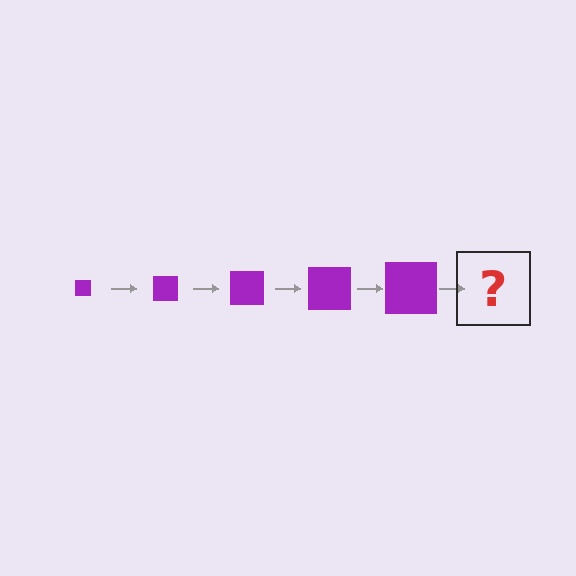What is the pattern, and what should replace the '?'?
The pattern is that the square gets progressively larger each step. The '?' should be a purple square, larger than the previous one.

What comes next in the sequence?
The next element should be a purple square, larger than the previous one.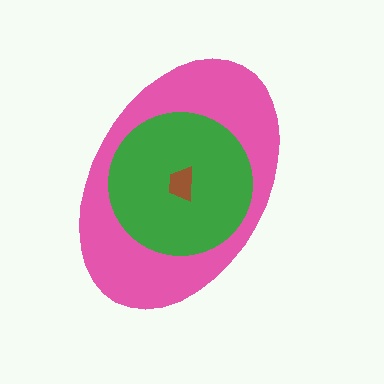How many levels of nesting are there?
3.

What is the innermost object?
The brown trapezoid.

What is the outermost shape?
The pink ellipse.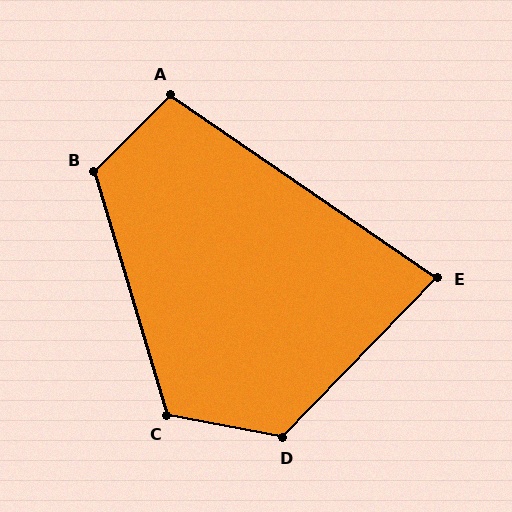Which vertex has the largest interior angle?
D, at approximately 124 degrees.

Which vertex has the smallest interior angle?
E, at approximately 80 degrees.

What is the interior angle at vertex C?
Approximately 117 degrees (obtuse).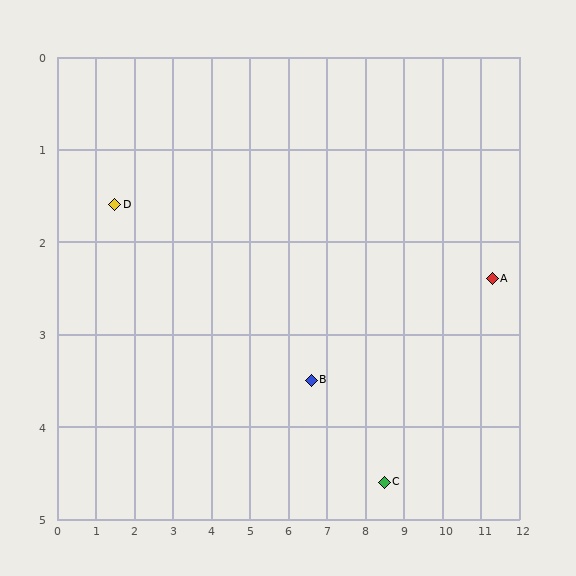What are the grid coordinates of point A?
Point A is at approximately (11.3, 2.4).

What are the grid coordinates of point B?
Point B is at approximately (6.6, 3.5).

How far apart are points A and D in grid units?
Points A and D are about 9.8 grid units apart.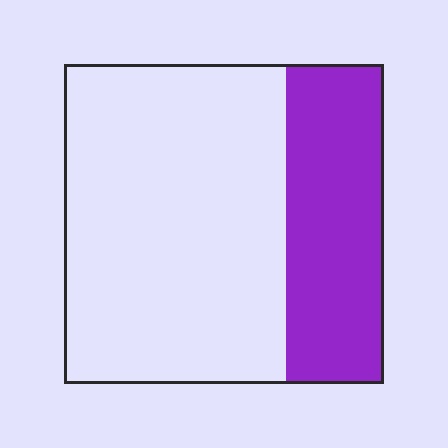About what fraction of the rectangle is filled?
About one third (1/3).